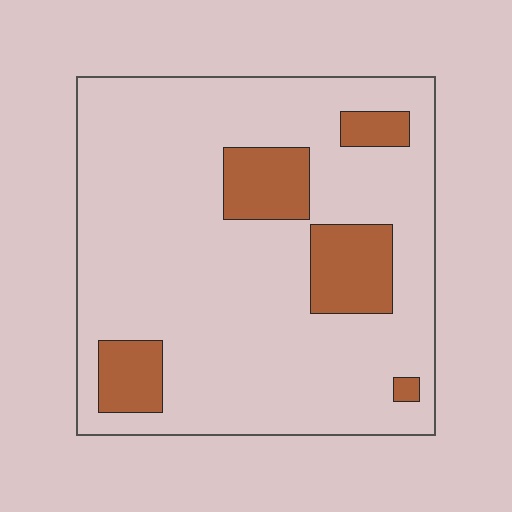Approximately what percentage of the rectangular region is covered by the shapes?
Approximately 15%.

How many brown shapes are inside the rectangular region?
5.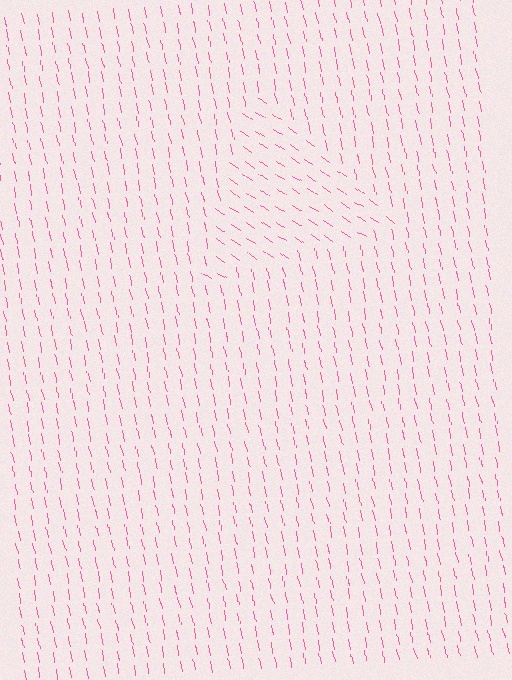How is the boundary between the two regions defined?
The boundary is defined purely by a change in line orientation (approximately 45 degrees difference). All lines are the same color and thickness.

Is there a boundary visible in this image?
Yes, there is a texture boundary formed by a change in line orientation.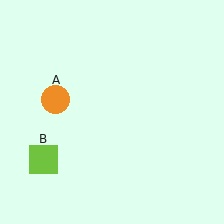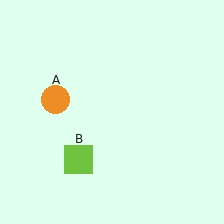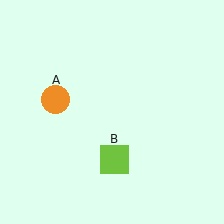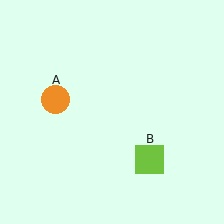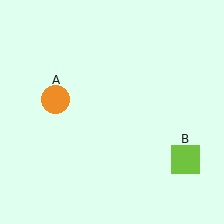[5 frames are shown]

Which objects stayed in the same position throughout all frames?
Orange circle (object A) remained stationary.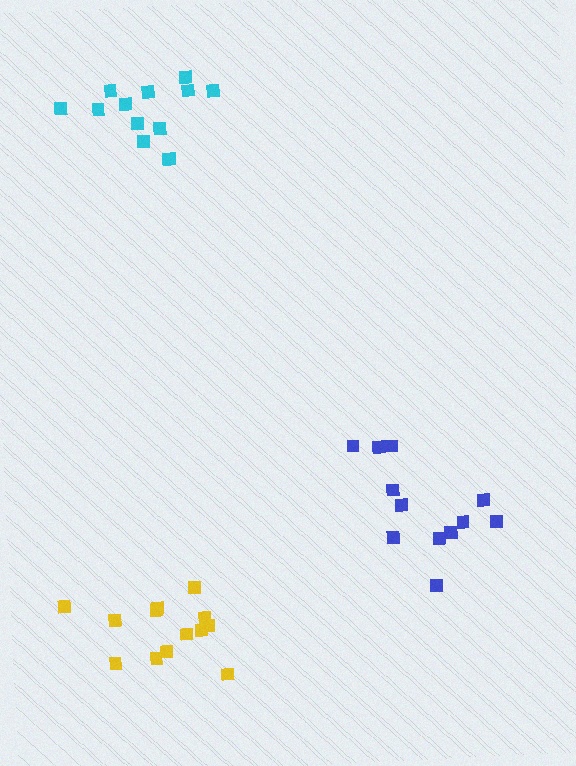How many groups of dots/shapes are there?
There are 3 groups.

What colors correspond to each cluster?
The clusters are colored: cyan, blue, yellow.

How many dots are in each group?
Group 1: 13 dots, Group 2: 12 dots, Group 3: 13 dots (38 total).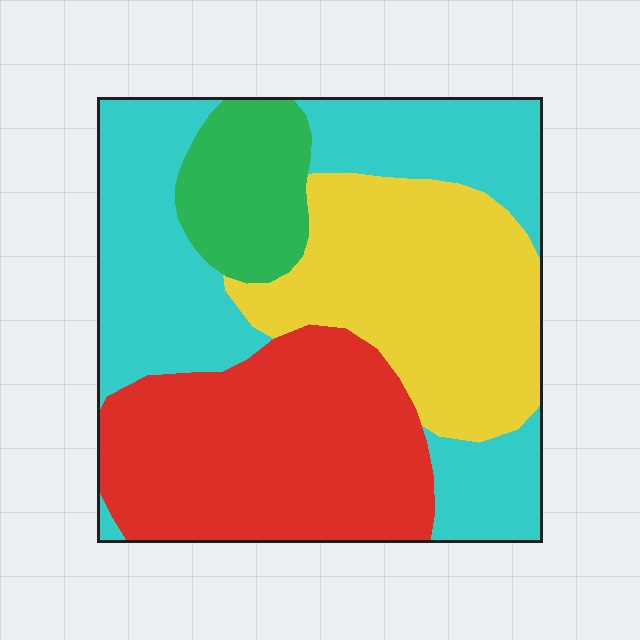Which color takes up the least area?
Green, at roughly 10%.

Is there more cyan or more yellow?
Cyan.